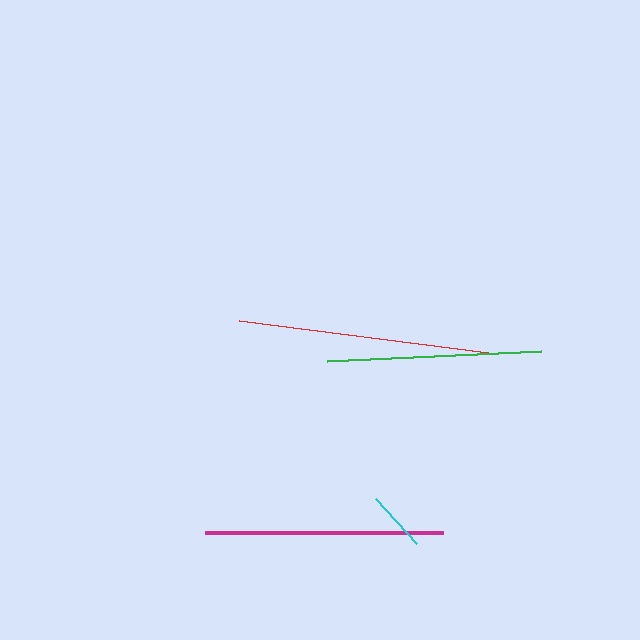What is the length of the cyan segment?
The cyan segment is approximately 60 pixels long.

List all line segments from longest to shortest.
From longest to shortest: red, magenta, green, cyan.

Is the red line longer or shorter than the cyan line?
The red line is longer than the cyan line.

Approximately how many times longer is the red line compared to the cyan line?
The red line is approximately 4.2 times the length of the cyan line.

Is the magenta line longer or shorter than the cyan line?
The magenta line is longer than the cyan line.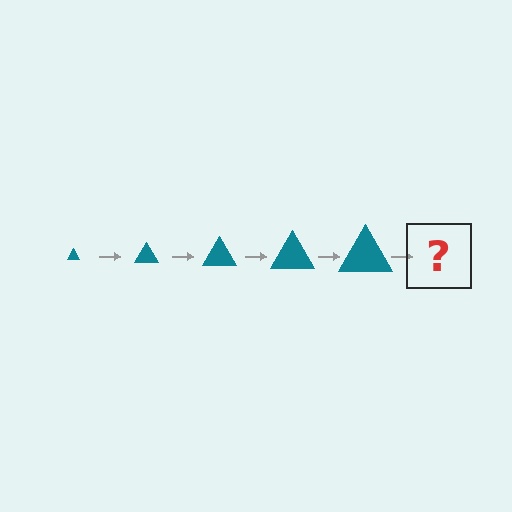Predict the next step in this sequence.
The next step is a teal triangle, larger than the previous one.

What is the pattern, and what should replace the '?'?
The pattern is that the triangle gets progressively larger each step. The '?' should be a teal triangle, larger than the previous one.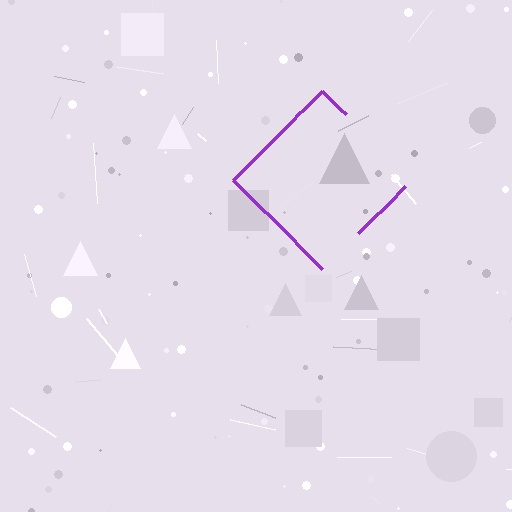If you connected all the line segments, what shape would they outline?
They would outline a diamond.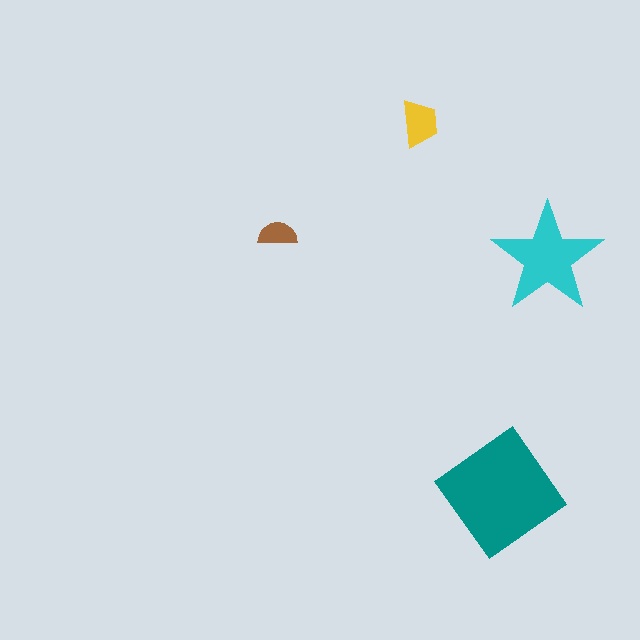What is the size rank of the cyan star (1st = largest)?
2nd.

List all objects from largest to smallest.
The teal diamond, the cyan star, the yellow trapezoid, the brown semicircle.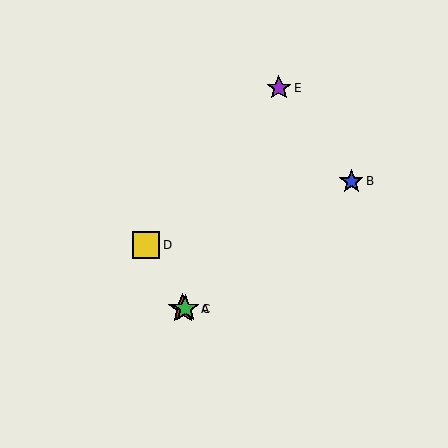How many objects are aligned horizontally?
2 objects (A, C) are aligned horizontally.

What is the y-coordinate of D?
Object D is at y≈245.